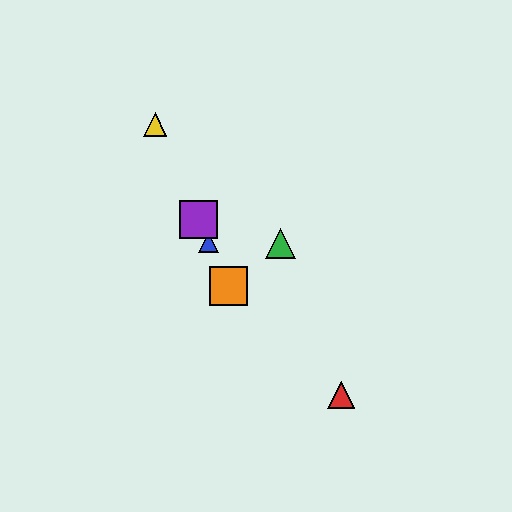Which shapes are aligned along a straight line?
The blue triangle, the yellow triangle, the purple square, the orange square are aligned along a straight line.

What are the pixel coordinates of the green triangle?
The green triangle is at (281, 244).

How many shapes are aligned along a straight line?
4 shapes (the blue triangle, the yellow triangle, the purple square, the orange square) are aligned along a straight line.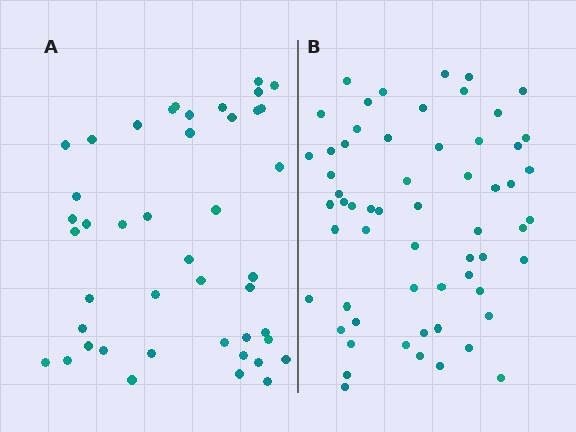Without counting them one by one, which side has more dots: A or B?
Region B (the right region) has more dots.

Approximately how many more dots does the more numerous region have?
Region B has approximately 15 more dots than region A.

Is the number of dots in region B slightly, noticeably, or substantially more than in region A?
Region B has noticeably more, but not dramatically so. The ratio is roughly 1.4 to 1.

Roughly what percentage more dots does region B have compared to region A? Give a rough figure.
About 35% more.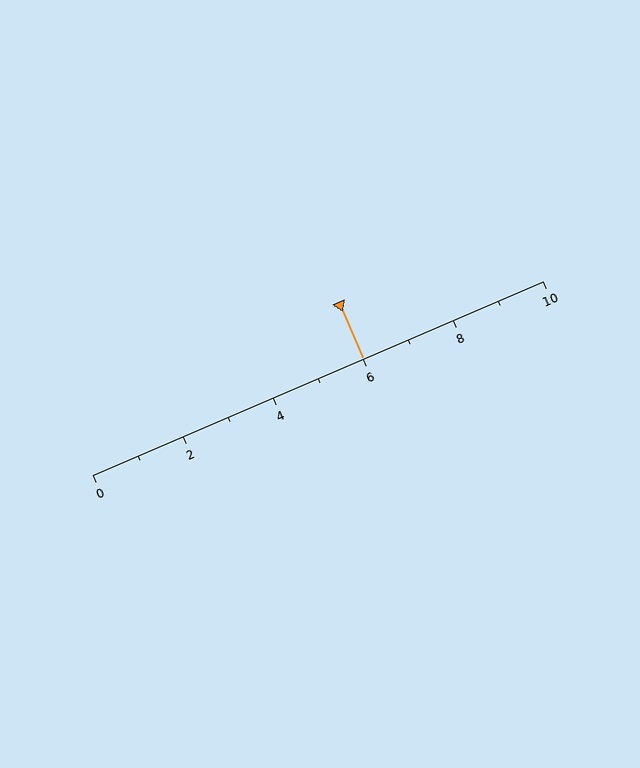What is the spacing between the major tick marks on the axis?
The major ticks are spaced 2 apart.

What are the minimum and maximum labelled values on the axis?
The axis runs from 0 to 10.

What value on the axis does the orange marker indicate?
The marker indicates approximately 6.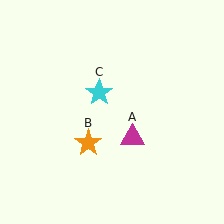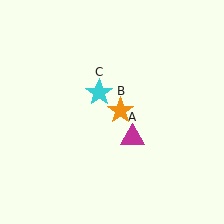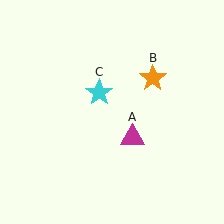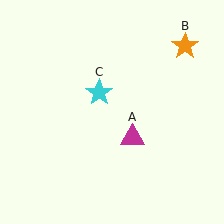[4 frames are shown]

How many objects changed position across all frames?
1 object changed position: orange star (object B).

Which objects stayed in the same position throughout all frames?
Magenta triangle (object A) and cyan star (object C) remained stationary.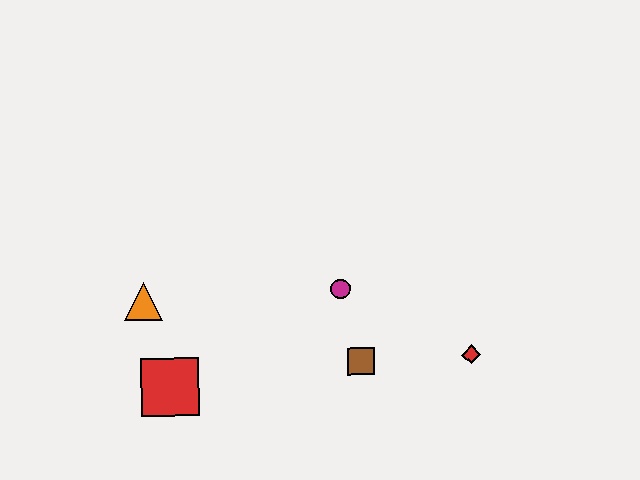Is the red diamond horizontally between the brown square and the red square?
No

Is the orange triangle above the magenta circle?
No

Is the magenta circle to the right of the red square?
Yes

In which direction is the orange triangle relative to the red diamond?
The orange triangle is to the left of the red diamond.